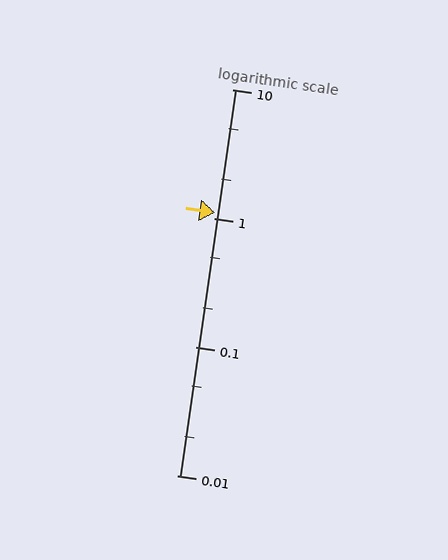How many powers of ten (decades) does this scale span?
The scale spans 3 decades, from 0.01 to 10.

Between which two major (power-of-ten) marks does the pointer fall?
The pointer is between 1 and 10.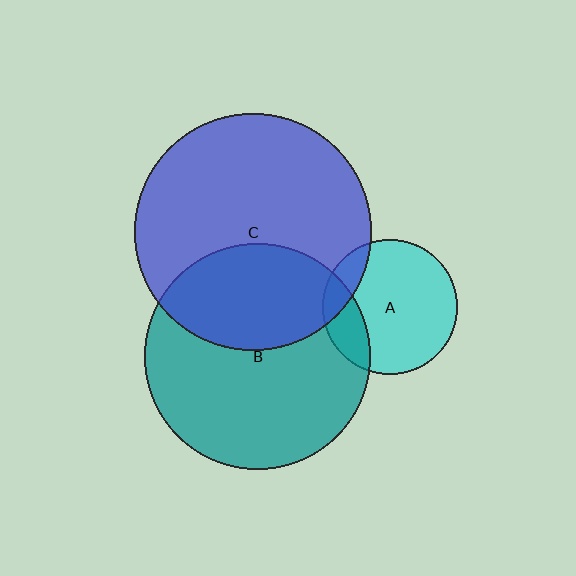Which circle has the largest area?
Circle C (blue).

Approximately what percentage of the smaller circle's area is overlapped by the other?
Approximately 15%.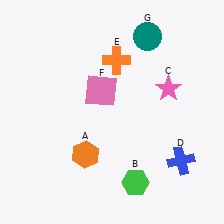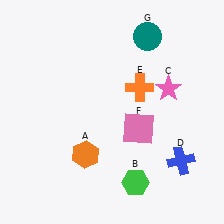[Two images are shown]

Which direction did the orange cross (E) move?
The orange cross (E) moved down.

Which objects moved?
The objects that moved are: the orange cross (E), the pink square (F).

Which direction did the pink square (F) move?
The pink square (F) moved down.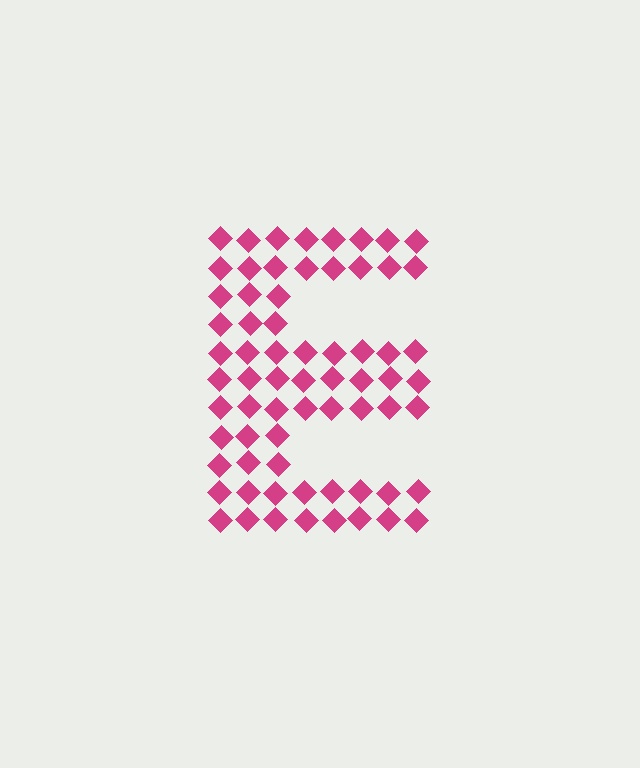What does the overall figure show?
The overall figure shows the letter E.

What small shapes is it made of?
It is made of small diamonds.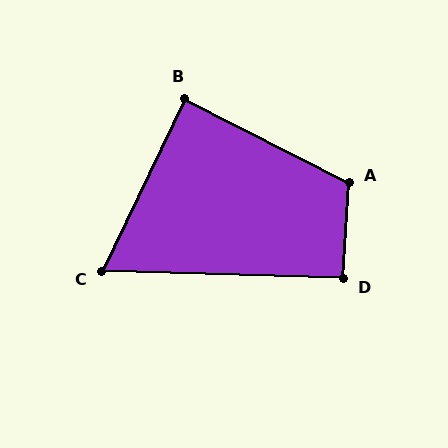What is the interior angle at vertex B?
Approximately 89 degrees (approximately right).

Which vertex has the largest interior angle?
A, at approximately 114 degrees.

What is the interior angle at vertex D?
Approximately 91 degrees (approximately right).